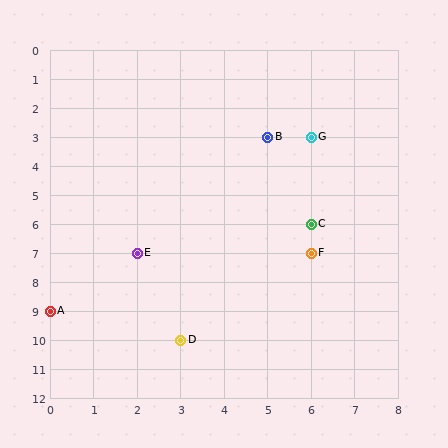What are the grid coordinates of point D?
Point D is at grid coordinates (3, 10).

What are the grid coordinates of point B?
Point B is at grid coordinates (5, 3).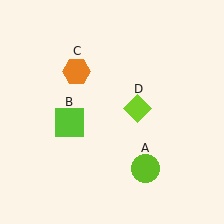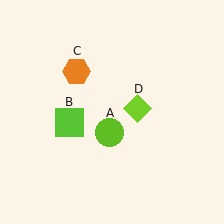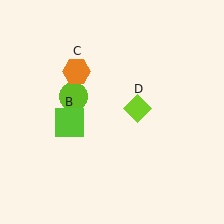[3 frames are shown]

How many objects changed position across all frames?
1 object changed position: lime circle (object A).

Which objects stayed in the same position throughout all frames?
Lime square (object B) and orange hexagon (object C) and lime diamond (object D) remained stationary.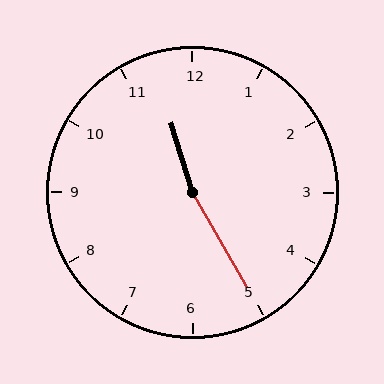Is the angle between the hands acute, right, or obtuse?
It is obtuse.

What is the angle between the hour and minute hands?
Approximately 168 degrees.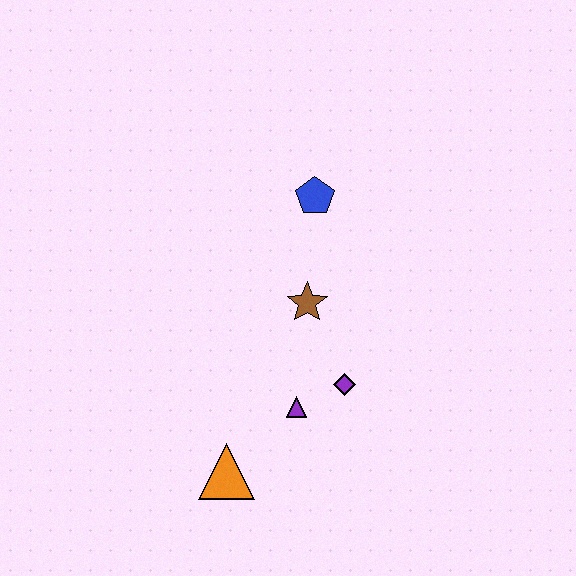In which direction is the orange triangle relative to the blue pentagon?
The orange triangle is below the blue pentagon.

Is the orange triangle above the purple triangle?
No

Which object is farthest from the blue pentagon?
The orange triangle is farthest from the blue pentagon.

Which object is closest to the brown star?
The purple diamond is closest to the brown star.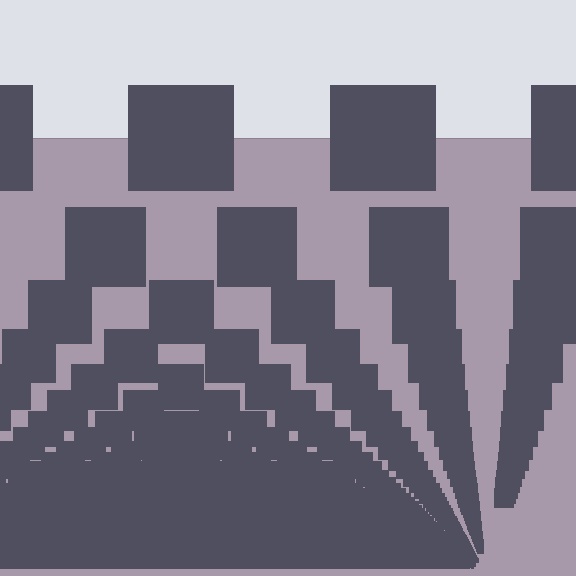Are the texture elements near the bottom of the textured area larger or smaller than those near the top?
Smaller. The gradient is inverted — elements near the bottom are smaller and denser.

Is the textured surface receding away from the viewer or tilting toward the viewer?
The surface appears to tilt toward the viewer. Texture elements get larger and sparser toward the top.